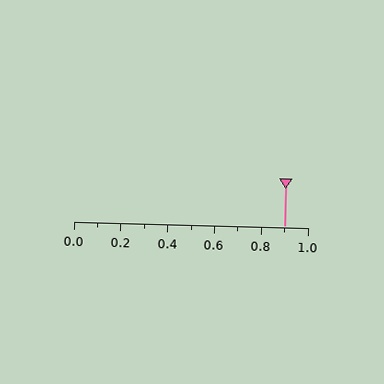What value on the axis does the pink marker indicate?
The marker indicates approximately 0.9.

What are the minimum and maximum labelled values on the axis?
The axis runs from 0.0 to 1.0.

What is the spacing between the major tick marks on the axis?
The major ticks are spaced 0.2 apart.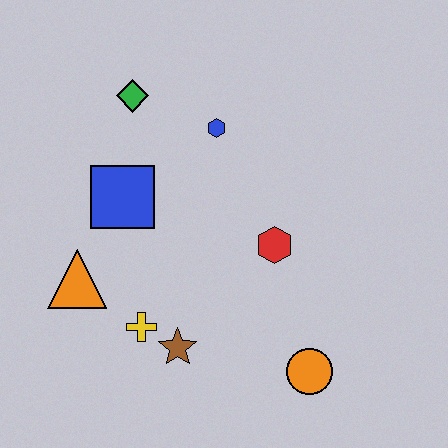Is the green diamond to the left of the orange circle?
Yes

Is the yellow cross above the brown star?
Yes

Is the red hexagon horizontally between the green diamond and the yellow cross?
No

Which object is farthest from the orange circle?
The green diamond is farthest from the orange circle.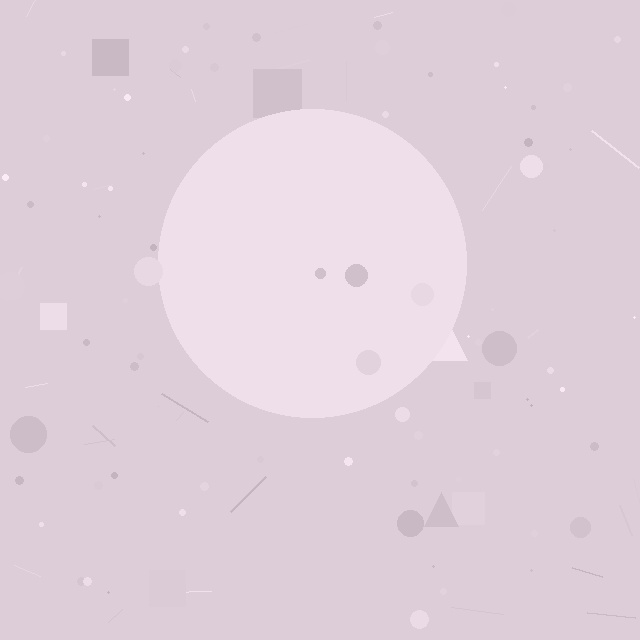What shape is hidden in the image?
A circle is hidden in the image.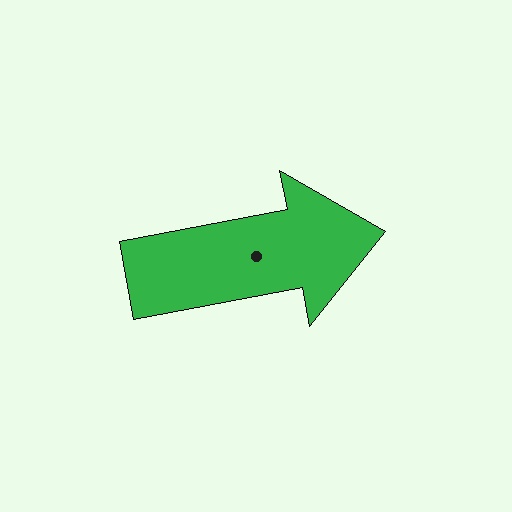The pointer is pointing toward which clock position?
Roughly 3 o'clock.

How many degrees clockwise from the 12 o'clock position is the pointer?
Approximately 79 degrees.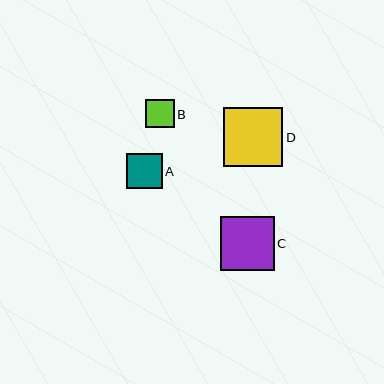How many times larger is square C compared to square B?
Square C is approximately 1.9 times the size of square B.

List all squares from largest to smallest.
From largest to smallest: D, C, A, B.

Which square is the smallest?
Square B is the smallest with a size of approximately 29 pixels.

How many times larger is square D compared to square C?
Square D is approximately 1.1 times the size of square C.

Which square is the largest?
Square D is the largest with a size of approximately 59 pixels.